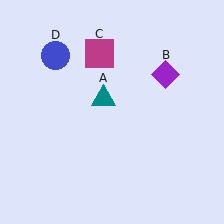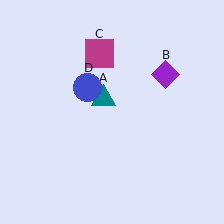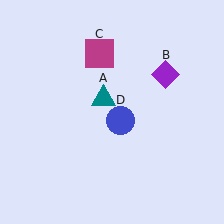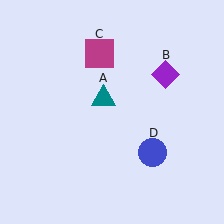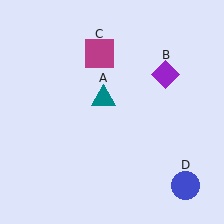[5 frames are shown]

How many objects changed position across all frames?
1 object changed position: blue circle (object D).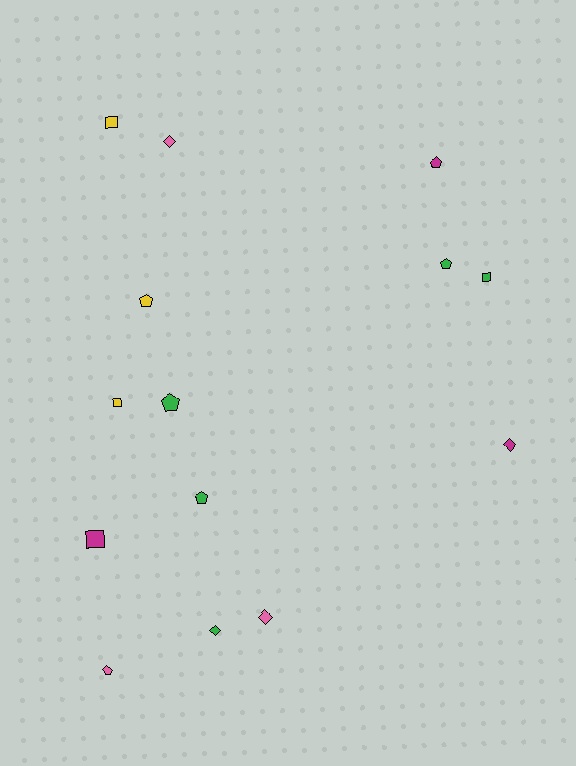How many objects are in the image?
There are 14 objects.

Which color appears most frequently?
Green, with 5 objects.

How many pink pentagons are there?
There is 1 pink pentagon.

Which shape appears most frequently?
Pentagon, with 6 objects.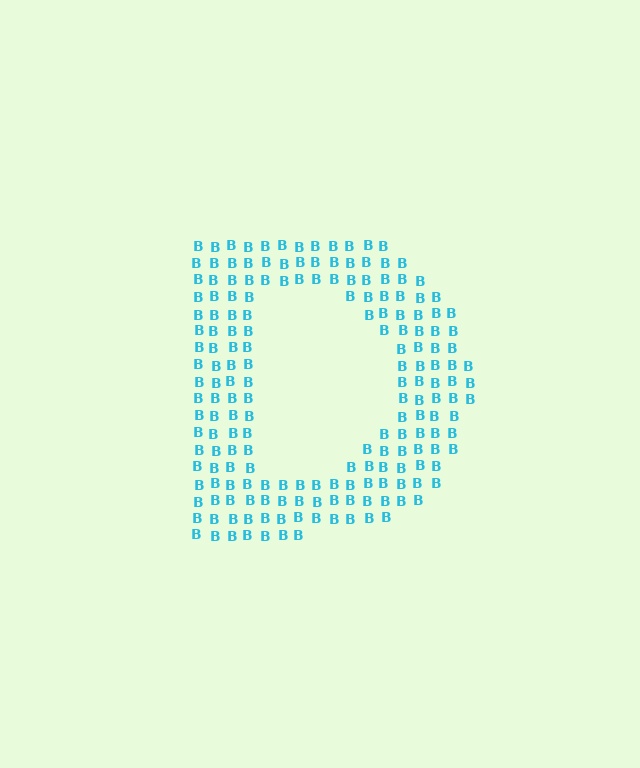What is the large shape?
The large shape is the letter D.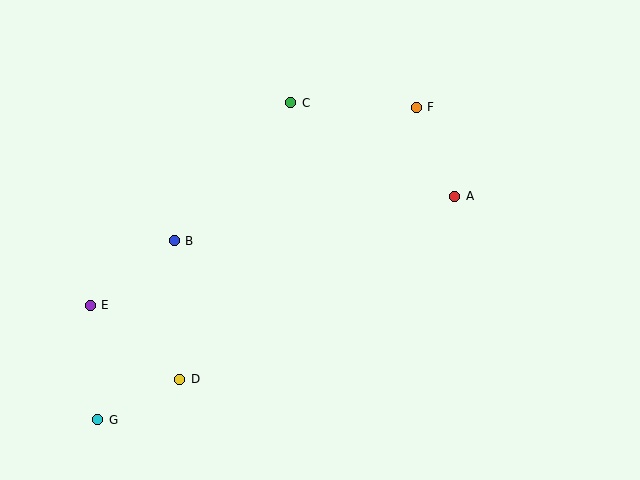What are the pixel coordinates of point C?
Point C is at (291, 103).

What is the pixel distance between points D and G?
The distance between D and G is 92 pixels.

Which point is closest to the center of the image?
Point C at (291, 103) is closest to the center.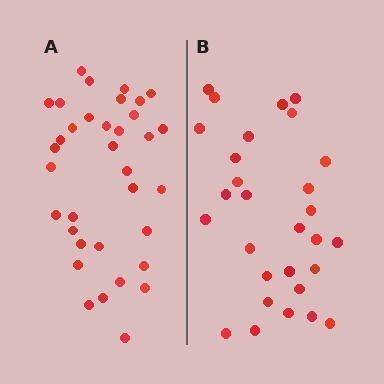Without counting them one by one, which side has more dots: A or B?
Region A (the left region) has more dots.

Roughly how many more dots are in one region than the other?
Region A has about 6 more dots than region B.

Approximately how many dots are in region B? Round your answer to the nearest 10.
About 30 dots. (The exact count is 29, which rounds to 30.)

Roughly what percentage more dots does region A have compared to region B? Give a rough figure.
About 20% more.